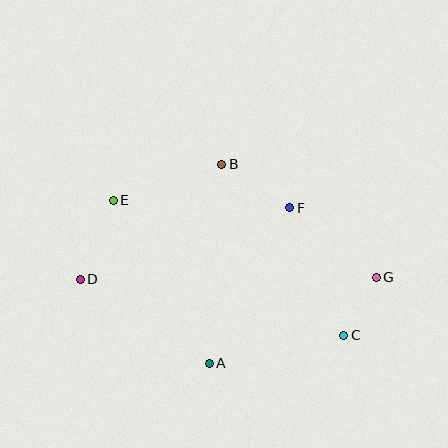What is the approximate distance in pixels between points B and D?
The distance between B and D is approximately 182 pixels.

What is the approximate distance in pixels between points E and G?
The distance between E and G is approximately 274 pixels.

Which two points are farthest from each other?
Points D and G are farthest from each other.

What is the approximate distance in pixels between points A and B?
The distance between A and B is approximately 199 pixels.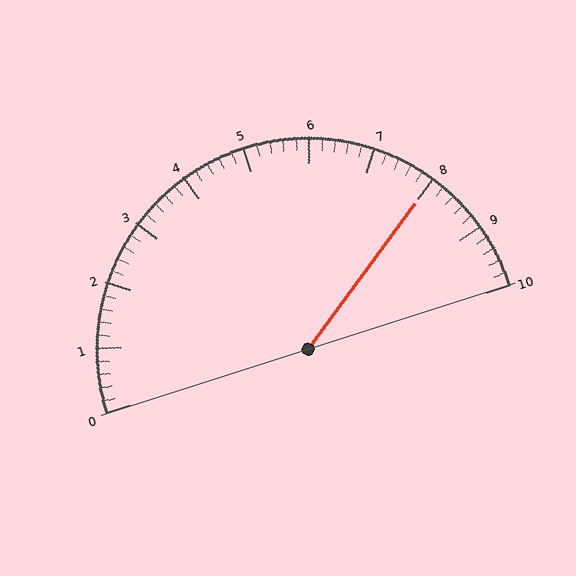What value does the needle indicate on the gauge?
The needle indicates approximately 8.0.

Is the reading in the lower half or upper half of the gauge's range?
The reading is in the upper half of the range (0 to 10).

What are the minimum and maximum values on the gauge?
The gauge ranges from 0 to 10.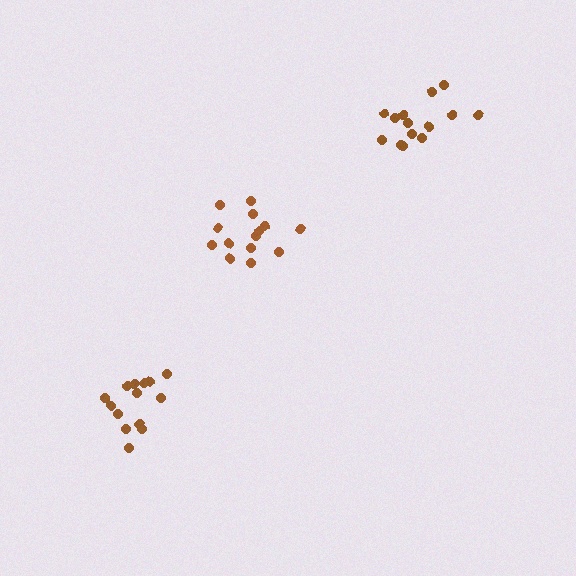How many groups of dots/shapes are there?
There are 3 groups.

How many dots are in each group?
Group 1: 14 dots, Group 2: 14 dots, Group 3: 14 dots (42 total).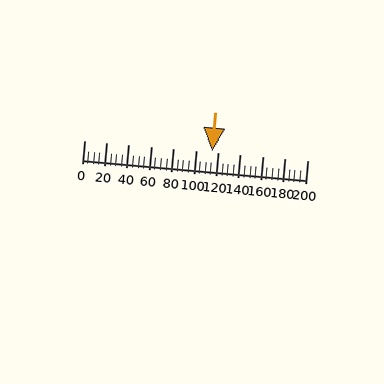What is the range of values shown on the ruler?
The ruler shows values from 0 to 200.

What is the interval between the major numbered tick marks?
The major tick marks are spaced 20 units apart.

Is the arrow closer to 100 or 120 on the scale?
The arrow is closer to 120.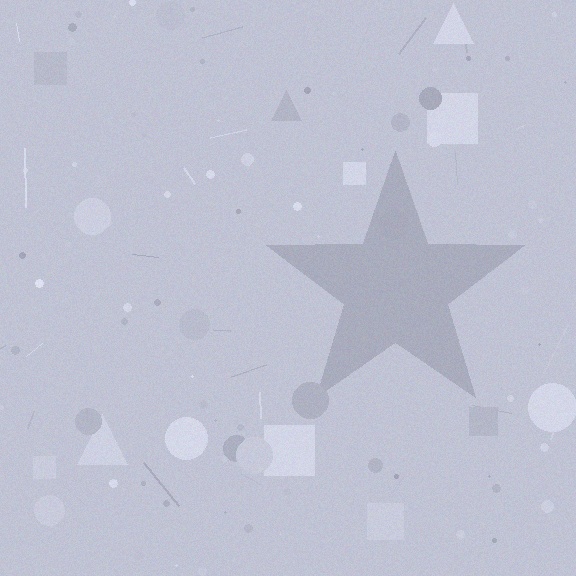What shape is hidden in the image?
A star is hidden in the image.